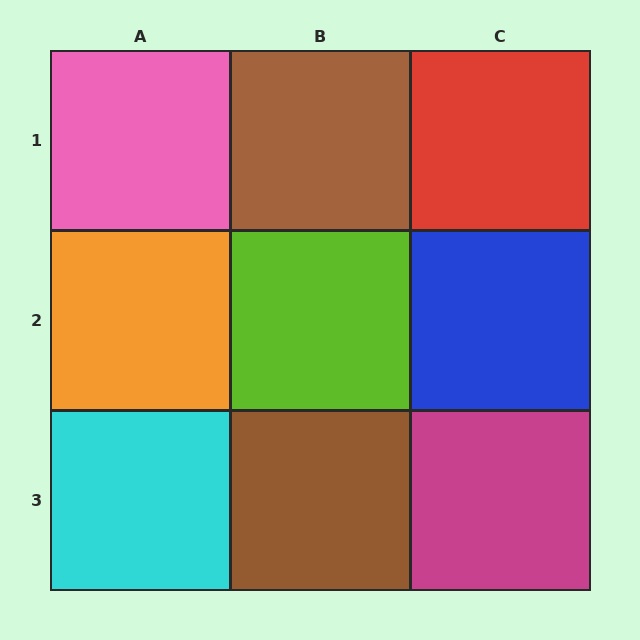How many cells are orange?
1 cell is orange.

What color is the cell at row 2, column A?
Orange.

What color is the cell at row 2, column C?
Blue.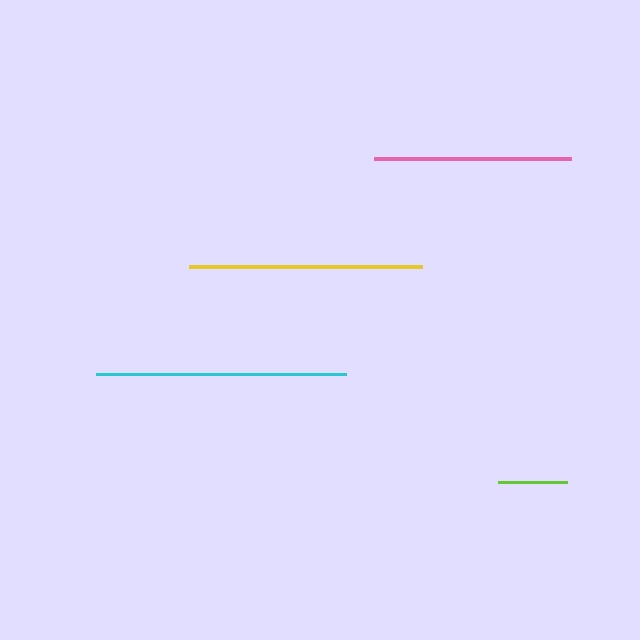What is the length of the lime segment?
The lime segment is approximately 69 pixels long.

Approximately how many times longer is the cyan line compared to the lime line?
The cyan line is approximately 3.6 times the length of the lime line.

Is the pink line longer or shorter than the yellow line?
The yellow line is longer than the pink line.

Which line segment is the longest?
The cyan line is the longest at approximately 250 pixels.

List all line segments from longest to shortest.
From longest to shortest: cyan, yellow, pink, lime.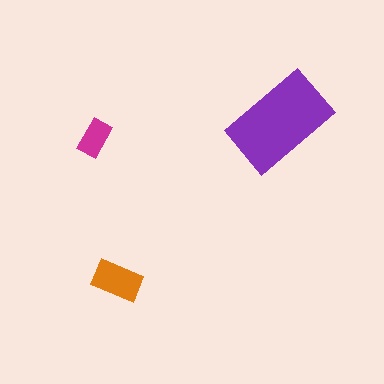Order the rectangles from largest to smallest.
the purple one, the orange one, the magenta one.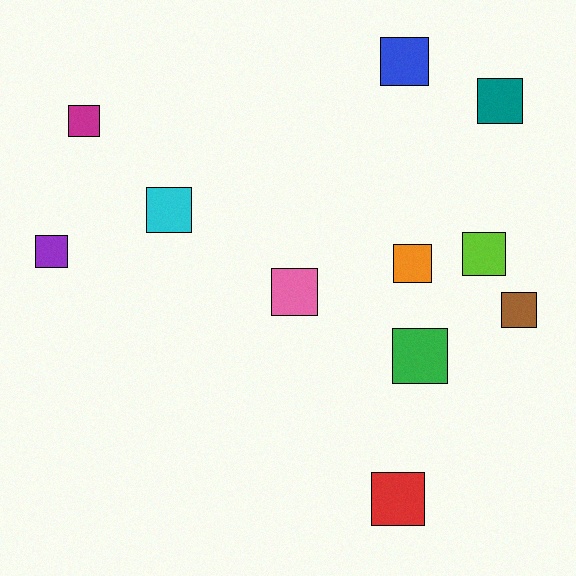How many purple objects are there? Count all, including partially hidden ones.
There is 1 purple object.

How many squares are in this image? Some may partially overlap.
There are 11 squares.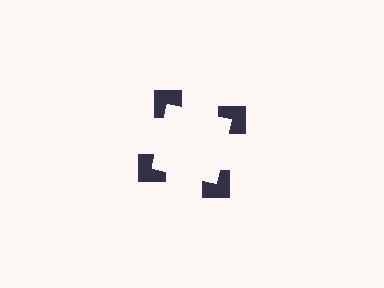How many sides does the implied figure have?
4 sides.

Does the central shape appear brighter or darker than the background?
It typically appears slightly brighter than the background, even though no actual brightness change is drawn.